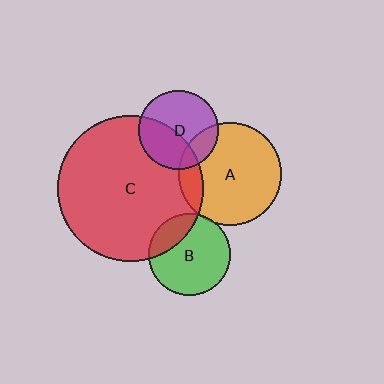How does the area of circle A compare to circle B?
Approximately 1.6 times.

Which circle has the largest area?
Circle C (red).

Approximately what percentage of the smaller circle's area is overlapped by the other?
Approximately 15%.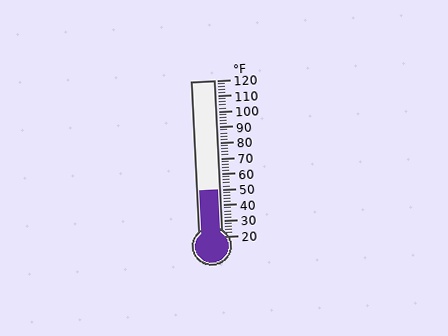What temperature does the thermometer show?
The thermometer shows approximately 50°F.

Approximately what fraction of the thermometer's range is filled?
The thermometer is filled to approximately 30% of its range.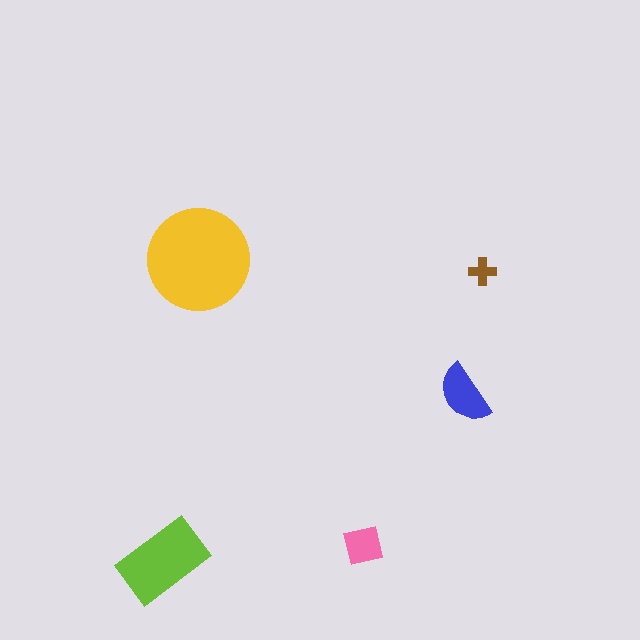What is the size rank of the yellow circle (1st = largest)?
1st.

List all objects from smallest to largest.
The brown cross, the pink square, the blue semicircle, the lime rectangle, the yellow circle.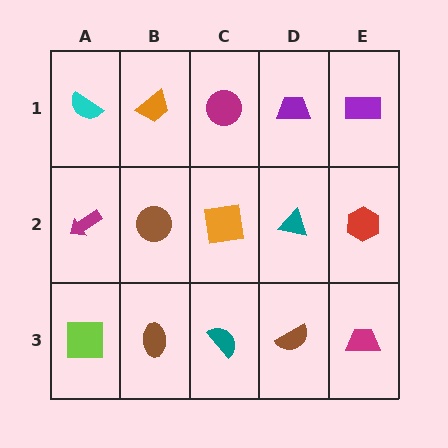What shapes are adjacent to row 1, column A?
A magenta arrow (row 2, column A), an orange trapezoid (row 1, column B).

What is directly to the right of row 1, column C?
A purple trapezoid.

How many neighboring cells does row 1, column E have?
2.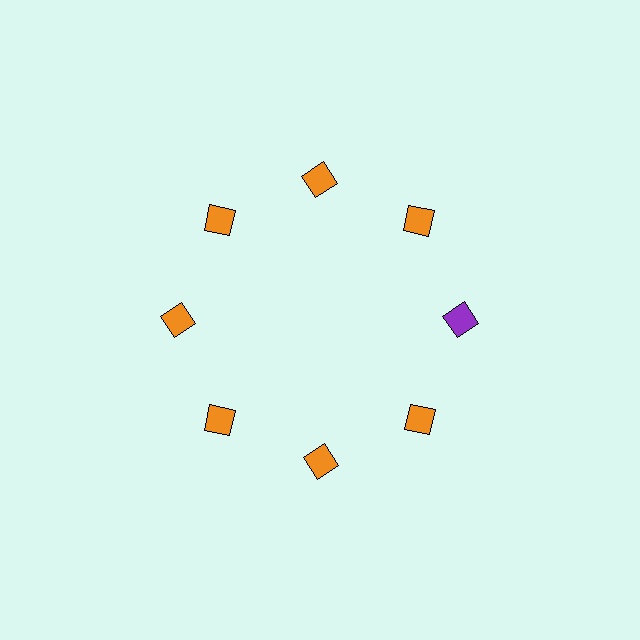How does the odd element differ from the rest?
It has a different color: purple instead of orange.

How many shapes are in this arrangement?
There are 8 shapes arranged in a ring pattern.